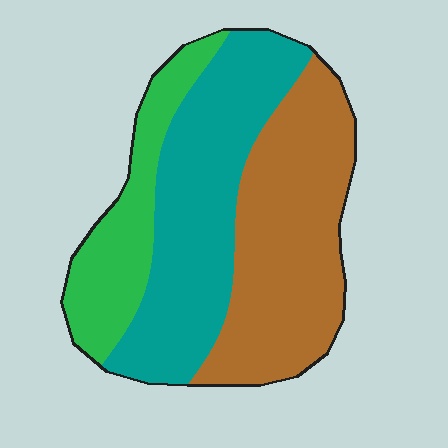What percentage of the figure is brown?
Brown covers 40% of the figure.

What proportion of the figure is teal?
Teal covers 39% of the figure.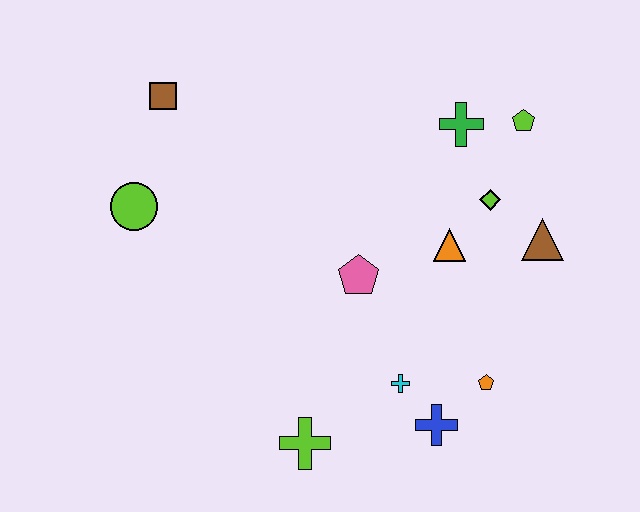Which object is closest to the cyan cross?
The blue cross is closest to the cyan cross.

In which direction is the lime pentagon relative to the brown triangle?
The lime pentagon is above the brown triangle.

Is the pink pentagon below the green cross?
Yes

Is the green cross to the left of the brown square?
No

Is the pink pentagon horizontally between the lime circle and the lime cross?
No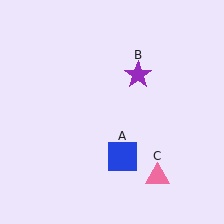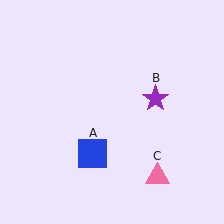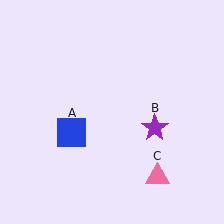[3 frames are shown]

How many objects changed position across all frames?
2 objects changed position: blue square (object A), purple star (object B).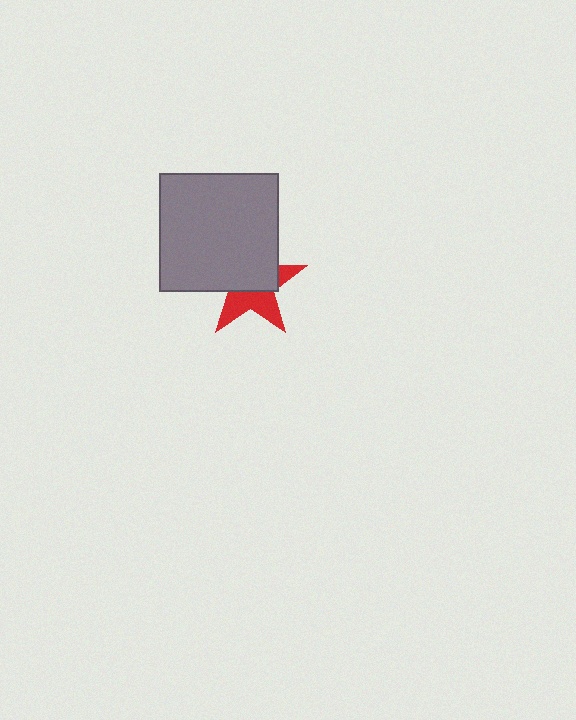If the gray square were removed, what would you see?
You would see the complete red star.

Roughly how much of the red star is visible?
A small part of it is visible (roughly 44%).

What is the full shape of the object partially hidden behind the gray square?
The partially hidden object is a red star.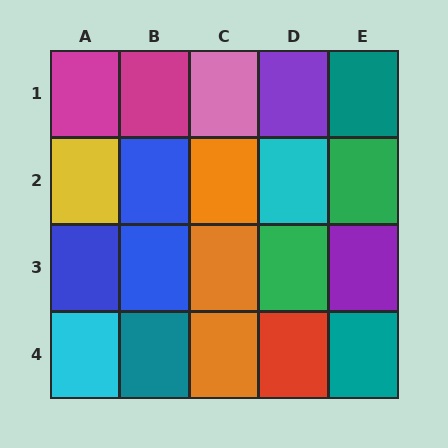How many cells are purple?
2 cells are purple.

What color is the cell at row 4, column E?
Teal.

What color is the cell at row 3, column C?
Orange.